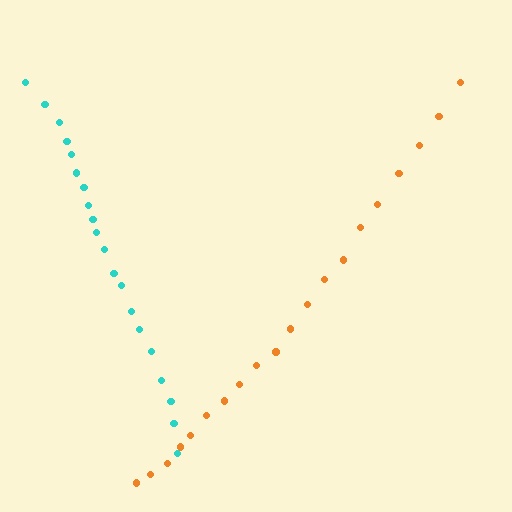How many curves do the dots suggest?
There are 2 distinct paths.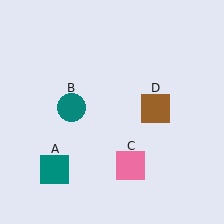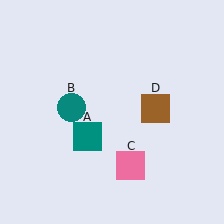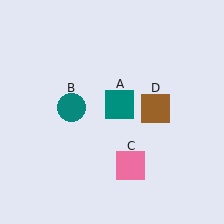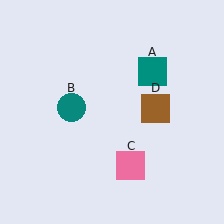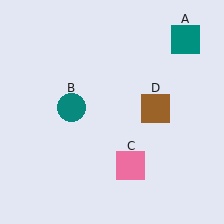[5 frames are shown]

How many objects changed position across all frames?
1 object changed position: teal square (object A).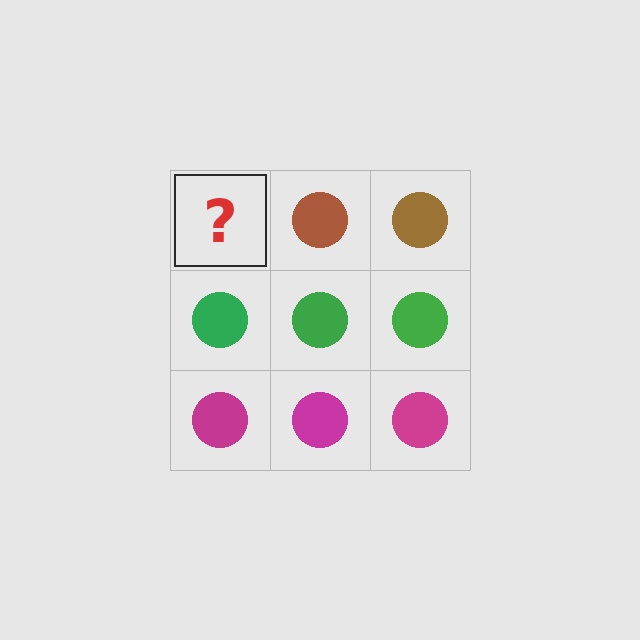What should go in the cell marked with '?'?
The missing cell should contain a brown circle.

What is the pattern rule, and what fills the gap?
The rule is that each row has a consistent color. The gap should be filled with a brown circle.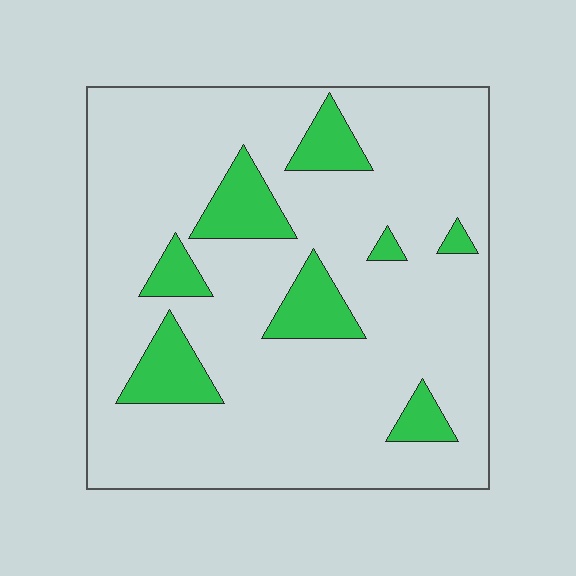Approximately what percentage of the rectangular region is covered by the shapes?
Approximately 15%.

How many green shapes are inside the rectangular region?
8.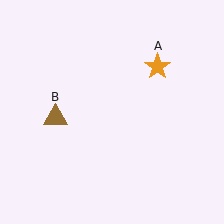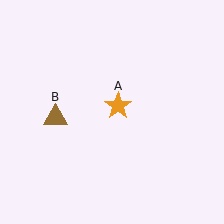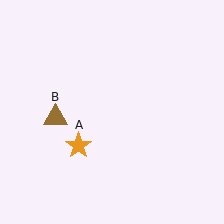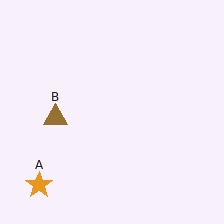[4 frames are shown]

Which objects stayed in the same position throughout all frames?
Brown triangle (object B) remained stationary.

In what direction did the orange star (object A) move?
The orange star (object A) moved down and to the left.